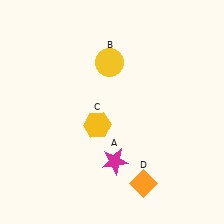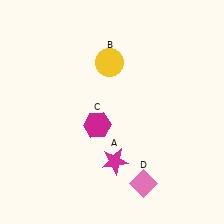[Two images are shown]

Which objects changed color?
C changed from yellow to magenta. D changed from orange to pink.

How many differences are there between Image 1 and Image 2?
There are 2 differences between the two images.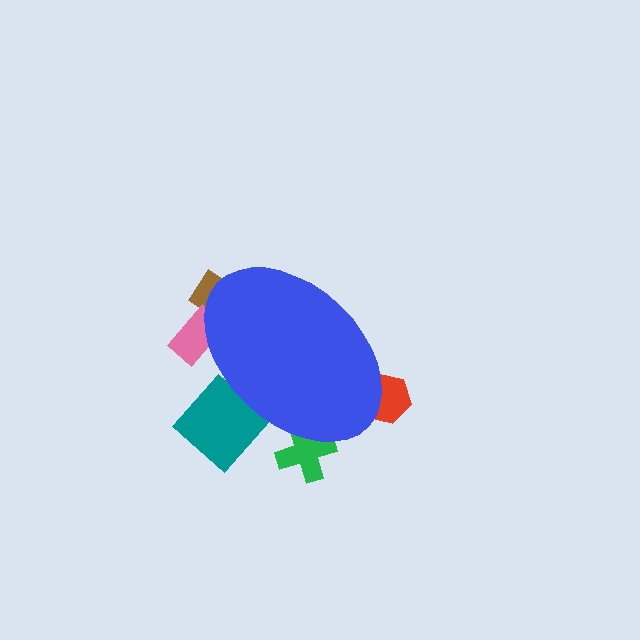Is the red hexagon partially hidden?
Yes, the red hexagon is partially hidden behind the blue ellipse.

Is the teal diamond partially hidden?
Yes, the teal diamond is partially hidden behind the blue ellipse.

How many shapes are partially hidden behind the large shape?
5 shapes are partially hidden.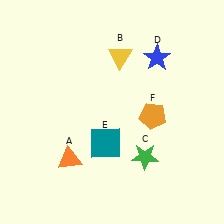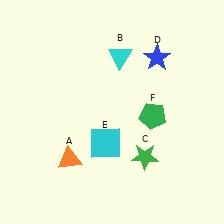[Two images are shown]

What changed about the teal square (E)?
In Image 1, E is teal. In Image 2, it changed to cyan.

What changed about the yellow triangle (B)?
In Image 1, B is yellow. In Image 2, it changed to cyan.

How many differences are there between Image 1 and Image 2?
There are 3 differences between the two images.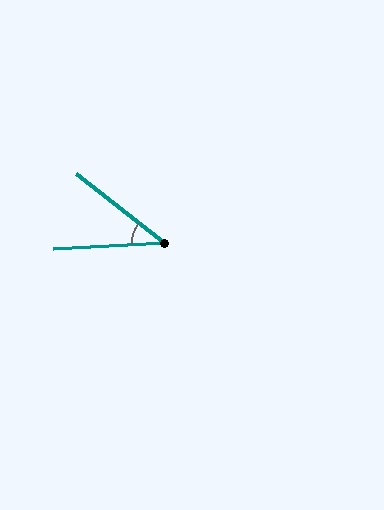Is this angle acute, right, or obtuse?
It is acute.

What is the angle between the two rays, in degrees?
Approximately 42 degrees.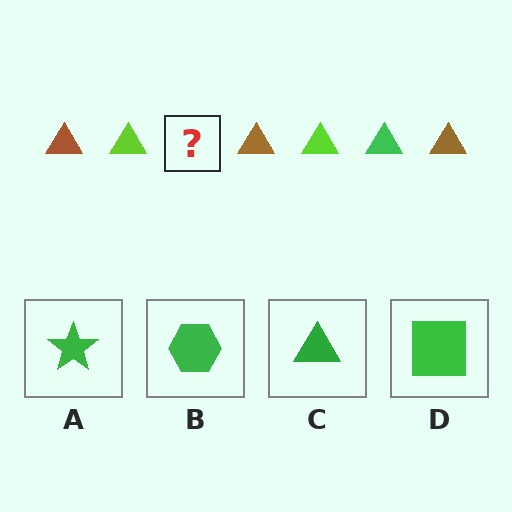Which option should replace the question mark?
Option C.